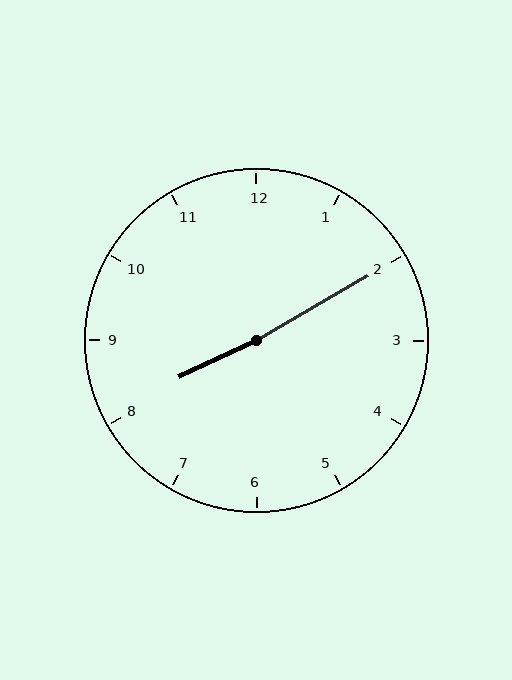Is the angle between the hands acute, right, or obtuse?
It is obtuse.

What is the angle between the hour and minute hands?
Approximately 175 degrees.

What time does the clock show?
8:10.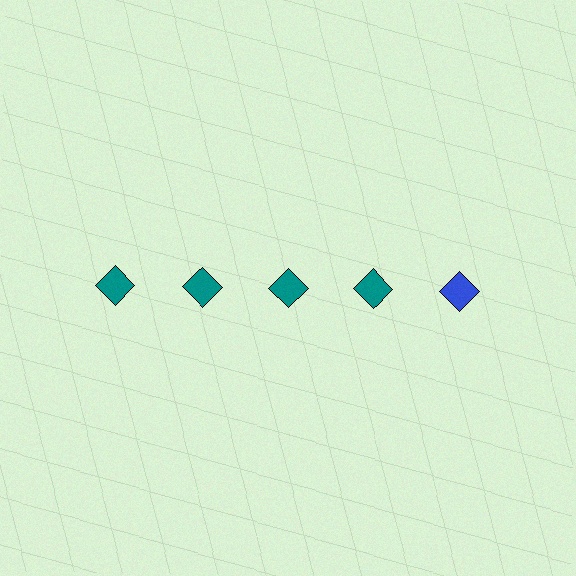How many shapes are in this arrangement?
There are 5 shapes arranged in a grid pattern.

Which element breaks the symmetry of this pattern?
The blue diamond in the top row, rightmost column breaks the symmetry. All other shapes are teal diamonds.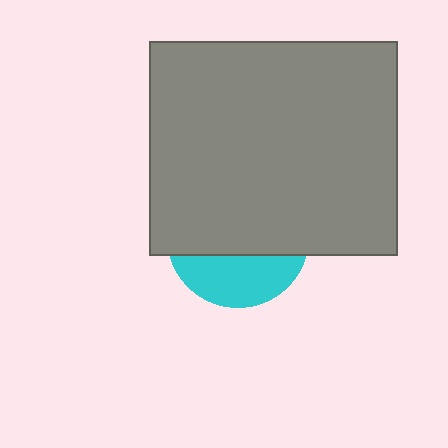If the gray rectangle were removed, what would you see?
You would see the complete cyan circle.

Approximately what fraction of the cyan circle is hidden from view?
Roughly 66% of the cyan circle is hidden behind the gray rectangle.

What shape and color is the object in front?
The object in front is a gray rectangle.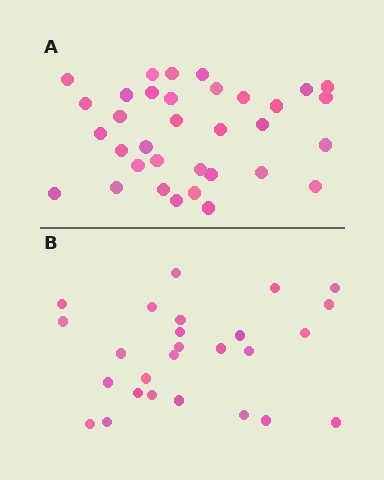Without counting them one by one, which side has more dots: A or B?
Region A (the top region) has more dots.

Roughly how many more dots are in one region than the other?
Region A has roughly 8 or so more dots than region B.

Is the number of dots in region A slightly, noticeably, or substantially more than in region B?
Region A has noticeably more, but not dramatically so. The ratio is roughly 1.3 to 1.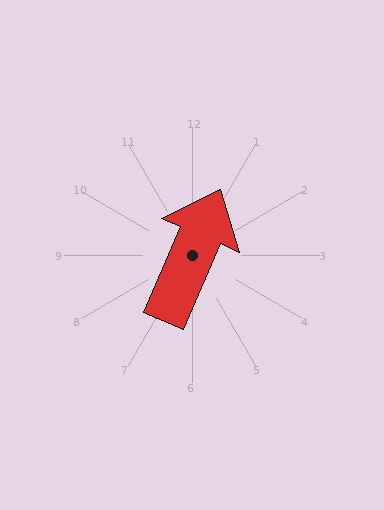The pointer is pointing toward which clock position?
Roughly 1 o'clock.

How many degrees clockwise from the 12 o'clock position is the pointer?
Approximately 23 degrees.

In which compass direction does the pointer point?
Northeast.